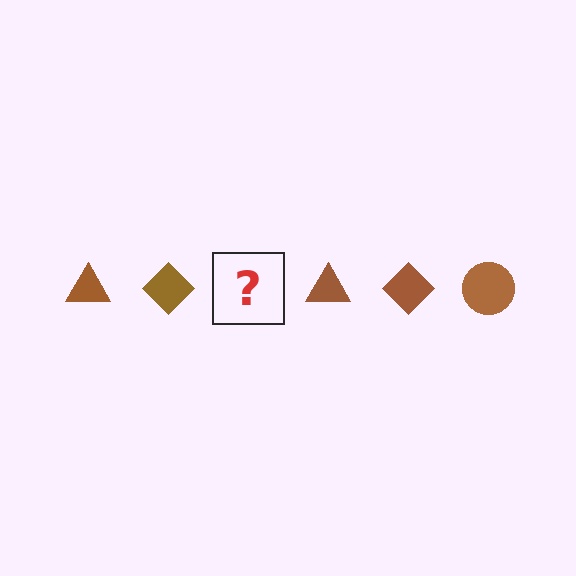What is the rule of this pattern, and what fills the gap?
The rule is that the pattern cycles through triangle, diamond, circle shapes in brown. The gap should be filled with a brown circle.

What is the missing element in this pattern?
The missing element is a brown circle.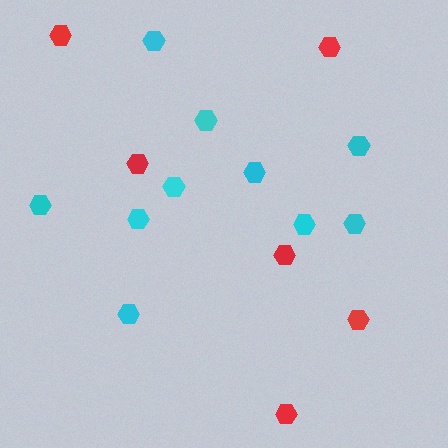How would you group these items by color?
There are 2 groups: one group of red hexagons (6) and one group of cyan hexagons (10).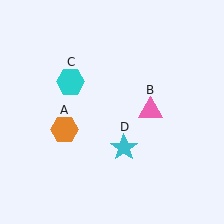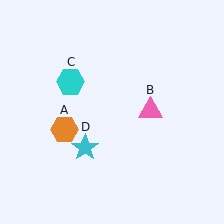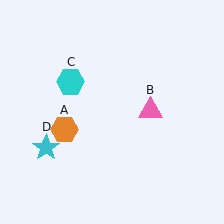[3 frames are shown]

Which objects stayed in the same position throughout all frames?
Orange hexagon (object A) and pink triangle (object B) and cyan hexagon (object C) remained stationary.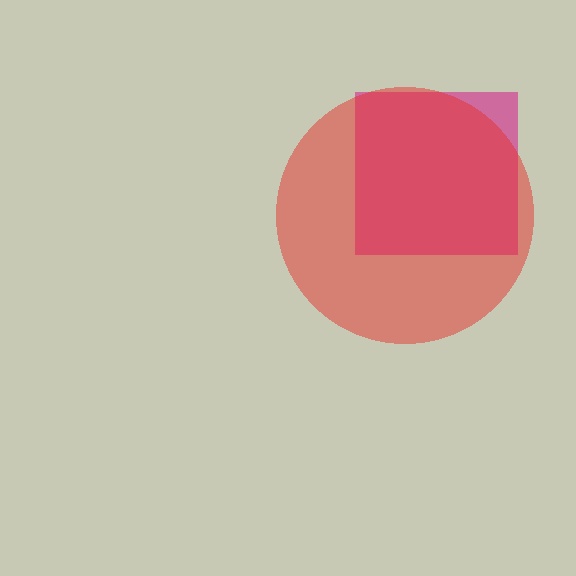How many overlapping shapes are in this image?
There are 2 overlapping shapes in the image.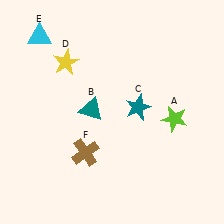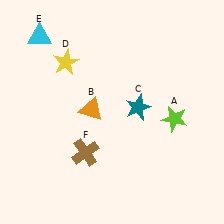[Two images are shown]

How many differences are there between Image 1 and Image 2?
There is 1 difference between the two images.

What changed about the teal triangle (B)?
In Image 1, B is teal. In Image 2, it changed to orange.